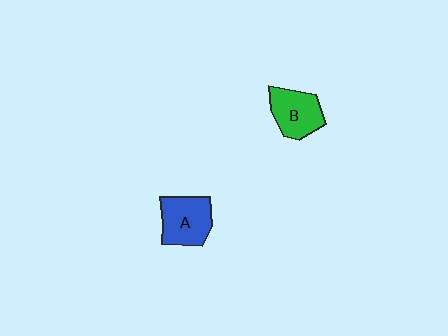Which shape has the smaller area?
Shape B (green).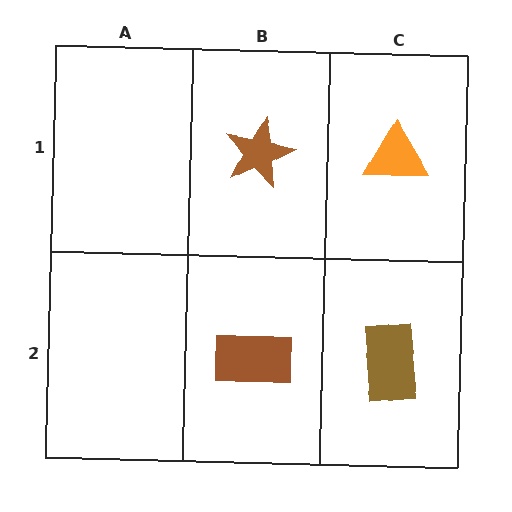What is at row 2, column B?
A brown rectangle.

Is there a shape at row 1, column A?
No, that cell is empty.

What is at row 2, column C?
A brown rectangle.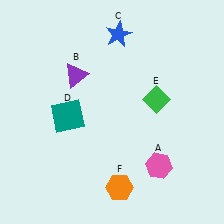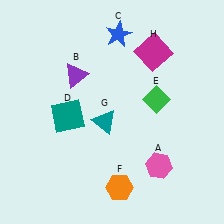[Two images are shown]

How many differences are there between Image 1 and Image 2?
There are 2 differences between the two images.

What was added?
A teal triangle (G), a magenta square (H) were added in Image 2.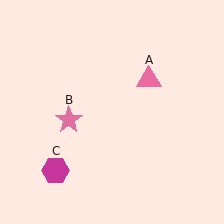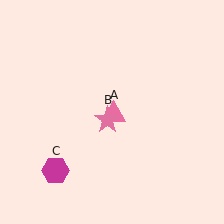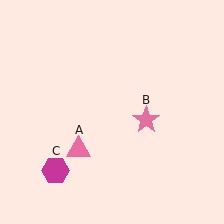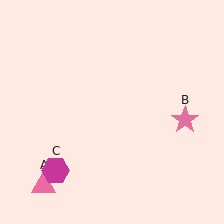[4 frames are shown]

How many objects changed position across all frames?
2 objects changed position: pink triangle (object A), pink star (object B).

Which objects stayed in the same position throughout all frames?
Magenta hexagon (object C) remained stationary.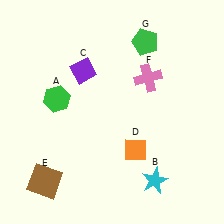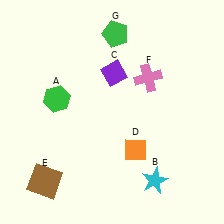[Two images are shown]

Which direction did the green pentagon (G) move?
The green pentagon (G) moved left.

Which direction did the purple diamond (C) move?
The purple diamond (C) moved right.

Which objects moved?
The objects that moved are: the purple diamond (C), the green pentagon (G).